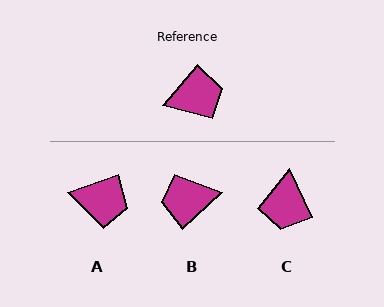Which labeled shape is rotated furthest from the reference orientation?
B, about 174 degrees away.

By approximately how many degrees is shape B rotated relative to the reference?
Approximately 174 degrees counter-clockwise.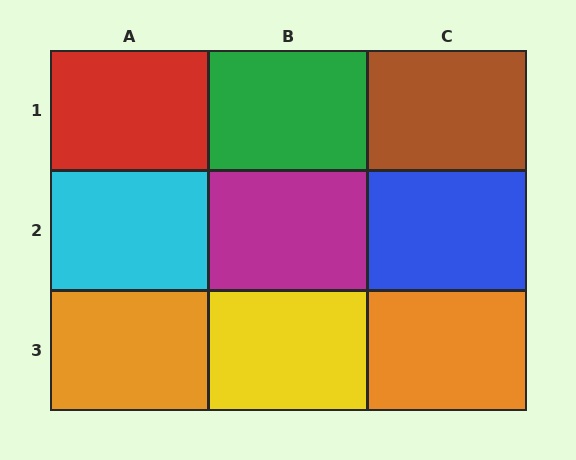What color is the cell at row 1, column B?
Green.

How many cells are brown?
1 cell is brown.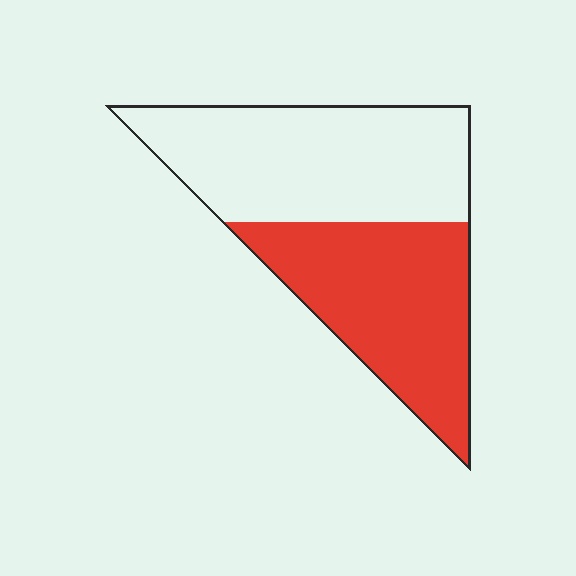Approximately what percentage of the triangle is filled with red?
Approximately 45%.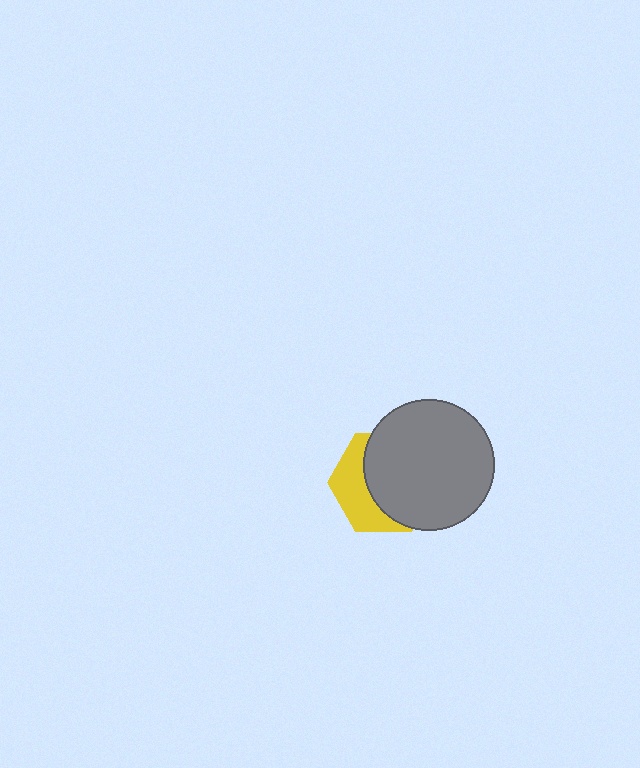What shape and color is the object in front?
The object in front is a gray circle.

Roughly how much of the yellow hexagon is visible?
A small part of it is visible (roughly 39%).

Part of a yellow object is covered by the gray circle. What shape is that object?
It is a hexagon.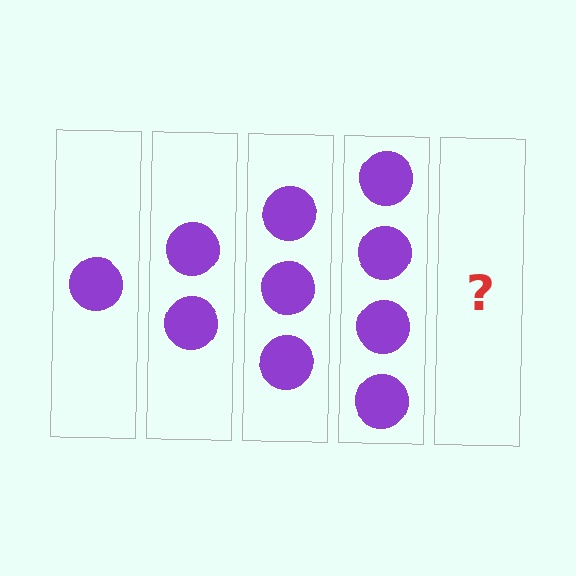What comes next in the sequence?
The next element should be 5 circles.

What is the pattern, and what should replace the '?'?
The pattern is that each step adds one more circle. The '?' should be 5 circles.